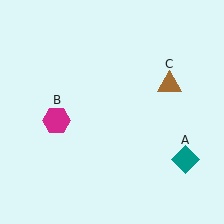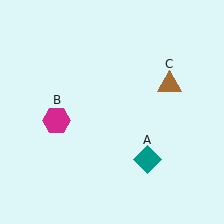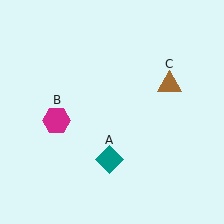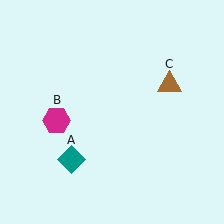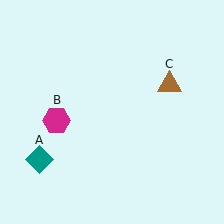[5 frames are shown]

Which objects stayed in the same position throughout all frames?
Magenta hexagon (object B) and brown triangle (object C) remained stationary.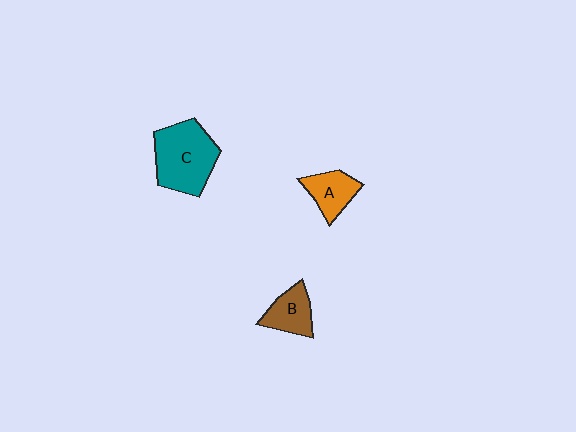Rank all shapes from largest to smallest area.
From largest to smallest: C (teal), B (brown), A (orange).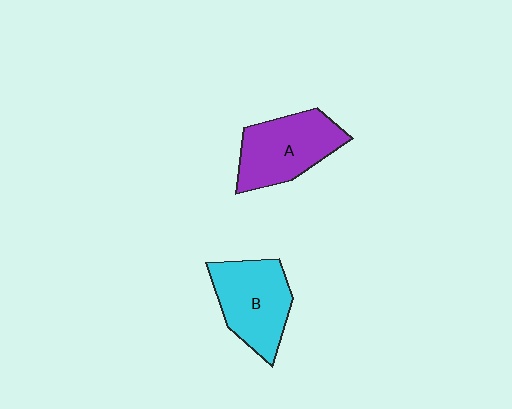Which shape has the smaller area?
Shape B (cyan).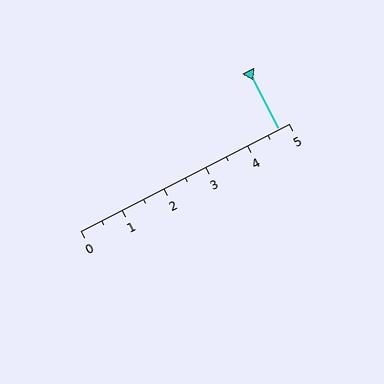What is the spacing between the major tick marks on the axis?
The major ticks are spaced 1 apart.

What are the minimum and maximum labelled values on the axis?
The axis runs from 0 to 5.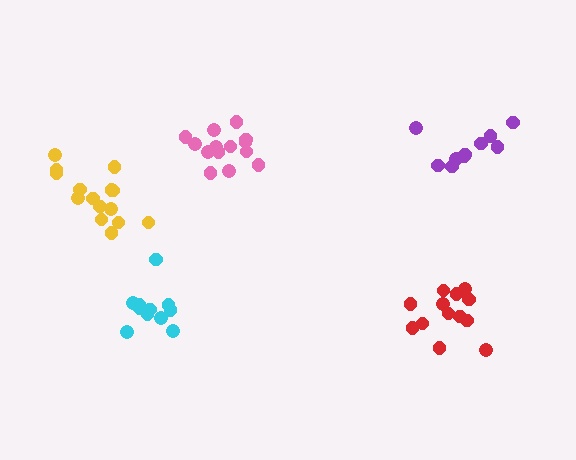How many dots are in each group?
Group 1: 15 dots, Group 2: 10 dots, Group 3: 14 dots, Group 4: 11 dots, Group 5: 13 dots (63 total).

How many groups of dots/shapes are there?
There are 5 groups.